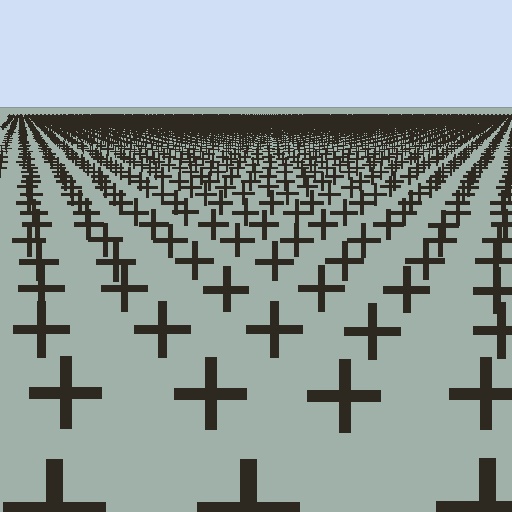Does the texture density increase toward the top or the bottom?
Density increases toward the top.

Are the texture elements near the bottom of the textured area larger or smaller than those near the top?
Larger. Near the bottom, elements are closer to the viewer and appear at a bigger on-screen size.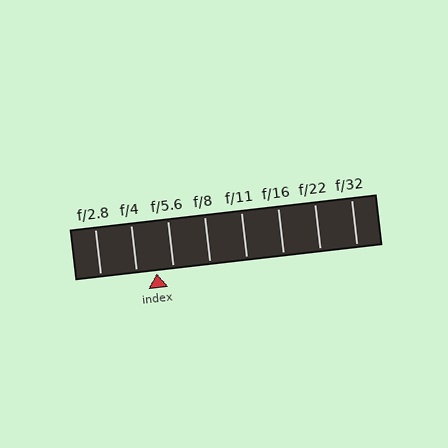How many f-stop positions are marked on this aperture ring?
There are 8 f-stop positions marked.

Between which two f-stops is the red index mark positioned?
The index mark is between f/4 and f/5.6.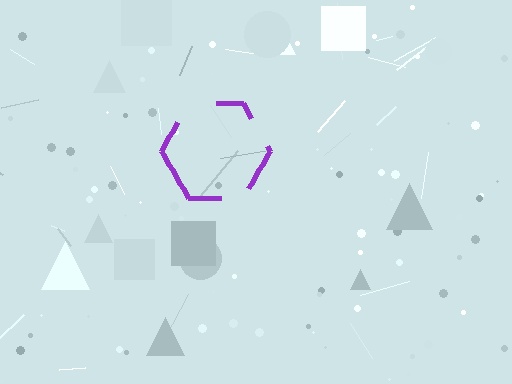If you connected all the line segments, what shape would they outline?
They would outline a hexagon.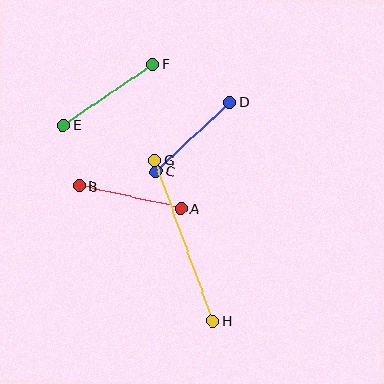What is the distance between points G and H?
The distance is approximately 171 pixels.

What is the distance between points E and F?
The distance is approximately 108 pixels.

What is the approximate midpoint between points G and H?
The midpoint is at approximately (184, 241) pixels.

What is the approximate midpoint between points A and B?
The midpoint is at approximately (130, 197) pixels.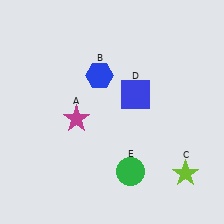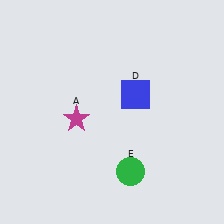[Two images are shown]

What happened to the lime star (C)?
The lime star (C) was removed in Image 2. It was in the bottom-right area of Image 1.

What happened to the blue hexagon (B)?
The blue hexagon (B) was removed in Image 2. It was in the top-left area of Image 1.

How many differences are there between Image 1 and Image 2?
There are 2 differences between the two images.